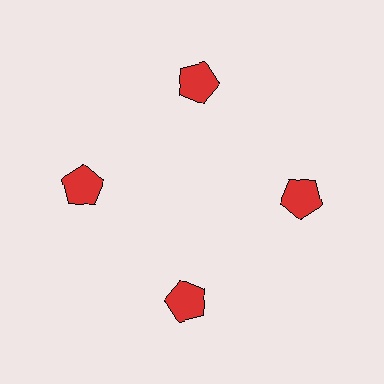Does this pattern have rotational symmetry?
Yes, this pattern has 4-fold rotational symmetry. It looks the same after rotating 90 degrees around the center.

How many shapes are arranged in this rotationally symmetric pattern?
There are 4 shapes, arranged in 4 groups of 1.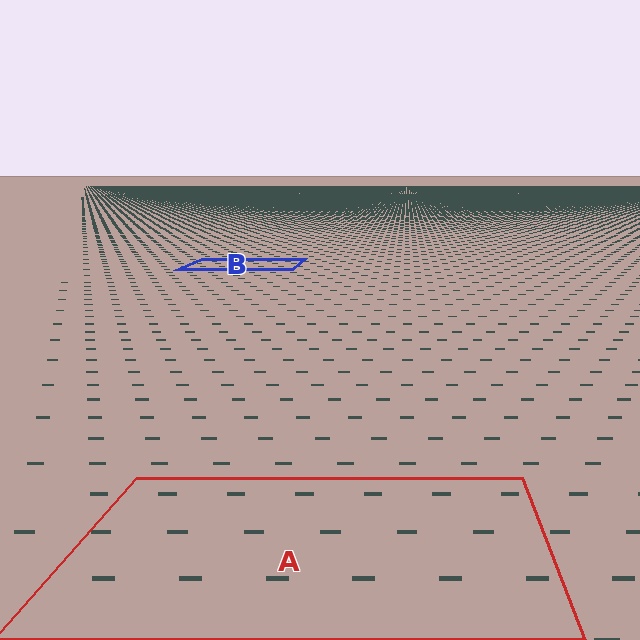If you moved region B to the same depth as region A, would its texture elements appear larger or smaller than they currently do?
They would appear larger. At a closer depth, the same texture elements are projected at a bigger on-screen size.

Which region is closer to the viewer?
Region A is closer. The texture elements there are larger and more spread out.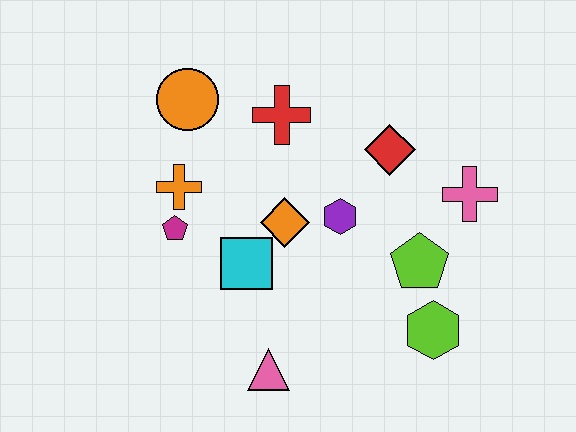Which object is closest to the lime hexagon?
The lime pentagon is closest to the lime hexagon.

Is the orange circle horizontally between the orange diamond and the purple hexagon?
No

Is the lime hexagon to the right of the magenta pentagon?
Yes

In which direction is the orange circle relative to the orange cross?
The orange circle is above the orange cross.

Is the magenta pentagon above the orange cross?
No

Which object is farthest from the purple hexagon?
The orange circle is farthest from the purple hexagon.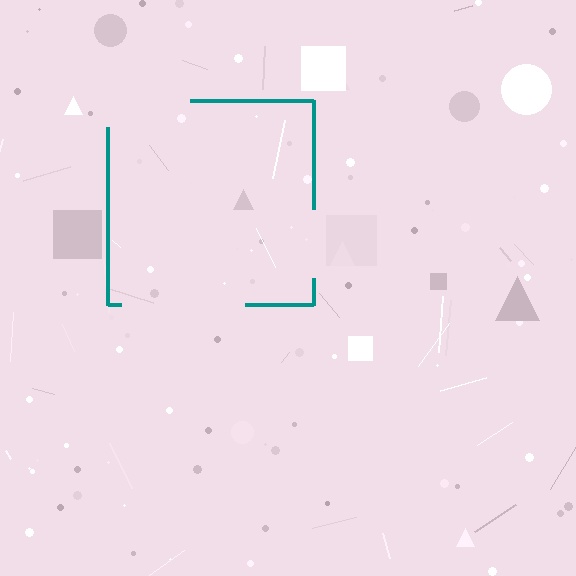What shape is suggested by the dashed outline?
The dashed outline suggests a square.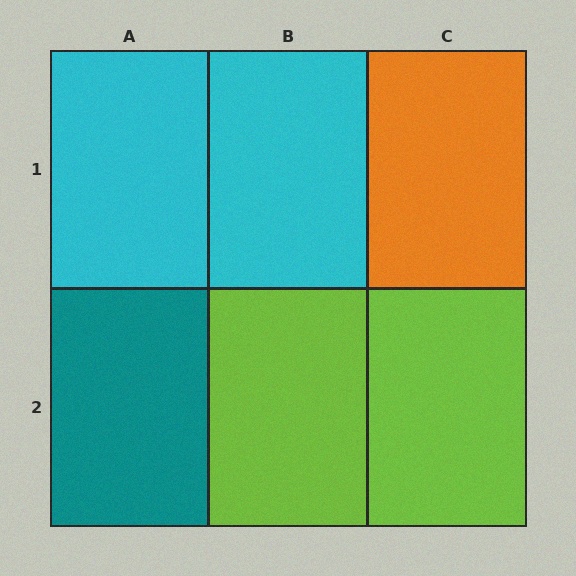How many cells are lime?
2 cells are lime.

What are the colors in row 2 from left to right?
Teal, lime, lime.